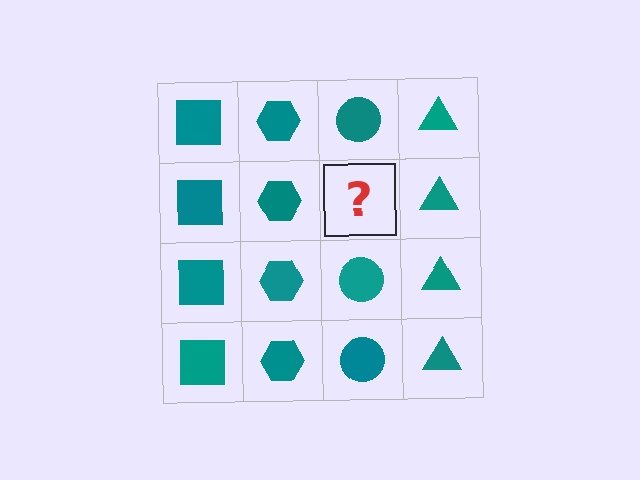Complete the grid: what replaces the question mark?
The question mark should be replaced with a teal circle.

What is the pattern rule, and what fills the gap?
The rule is that each column has a consistent shape. The gap should be filled with a teal circle.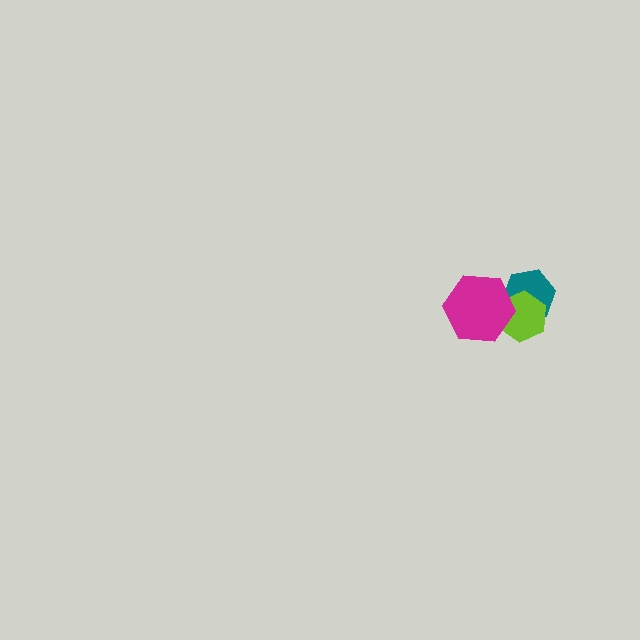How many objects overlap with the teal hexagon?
2 objects overlap with the teal hexagon.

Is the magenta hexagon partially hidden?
No, no other shape covers it.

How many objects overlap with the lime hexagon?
2 objects overlap with the lime hexagon.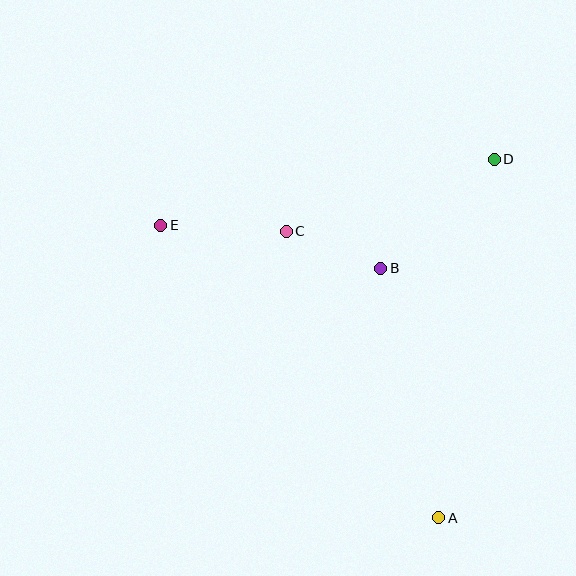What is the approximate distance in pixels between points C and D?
The distance between C and D is approximately 220 pixels.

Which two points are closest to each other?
Points B and C are closest to each other.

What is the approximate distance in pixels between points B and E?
The distance between B and E is approximately 224 pixels.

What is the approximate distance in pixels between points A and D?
The distance between A and D is approximately 363 pixels.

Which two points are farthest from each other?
Points A and E are farthest from each other.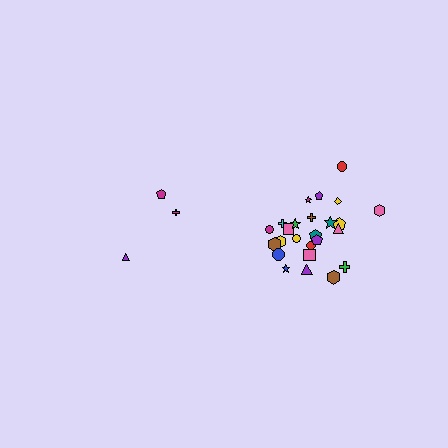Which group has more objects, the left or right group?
The right group.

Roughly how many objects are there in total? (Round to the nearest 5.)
Roughly 30 objects in total.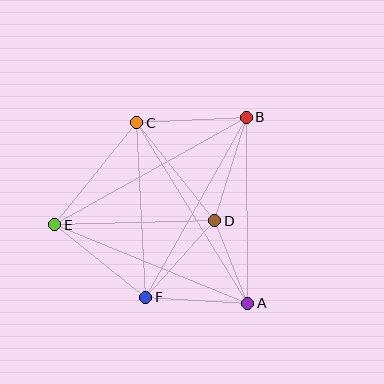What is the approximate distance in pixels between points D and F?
The distance between D and F is approximately 103 pixels.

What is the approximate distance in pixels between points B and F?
The distance between B and F is approximately 206 pixels.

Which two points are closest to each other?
Points A and D are closest to each other.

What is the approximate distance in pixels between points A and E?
The distance between A and E is approximately 209 pixels.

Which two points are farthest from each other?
Points B and E are farthest from each other.